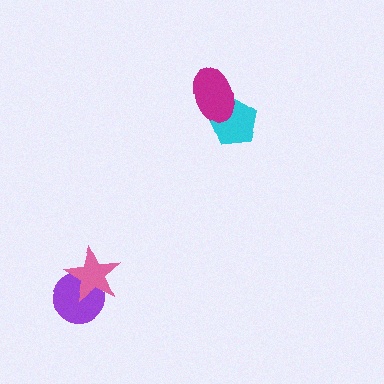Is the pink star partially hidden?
No, no other shape covers it.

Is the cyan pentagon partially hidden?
Yes, it is partially covered by another shape.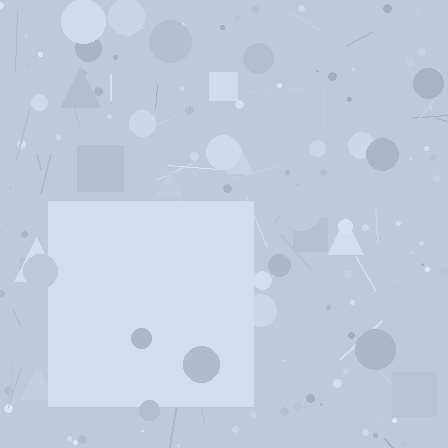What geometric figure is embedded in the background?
A square is embedded in the background.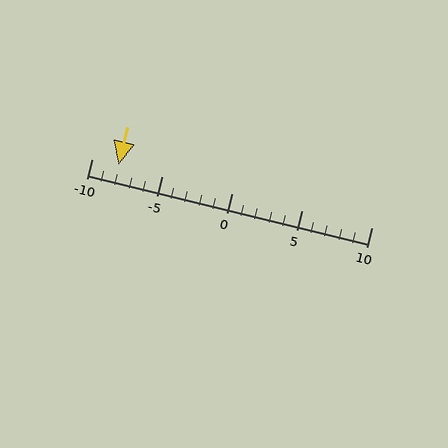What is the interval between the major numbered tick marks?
The major tick marks are spaced 5 units apart.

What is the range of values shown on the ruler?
The ruler shows values from -10 to 10.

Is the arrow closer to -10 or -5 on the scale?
The arrow is closer to -10.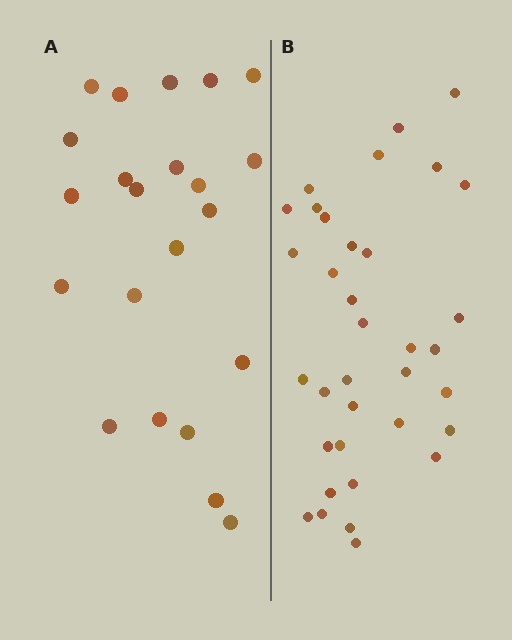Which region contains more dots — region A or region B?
Region B (the right region) has more dots.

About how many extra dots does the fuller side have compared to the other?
Region B has approximately 15 more dots than region A.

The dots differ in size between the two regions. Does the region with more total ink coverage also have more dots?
No. Region A has more total ink coverage because its dots are larger, but region B actually contains more individual dots. Total area can be misleading — the number of items is what matters here.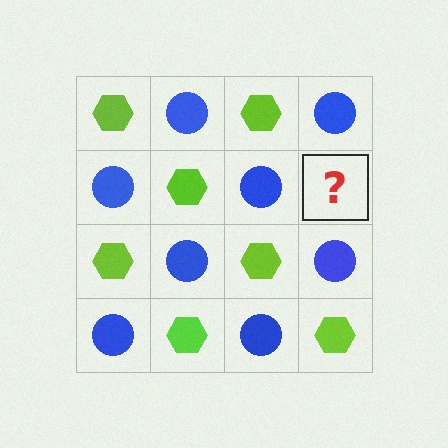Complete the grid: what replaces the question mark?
The question mark should be replaced with a lime hexagon.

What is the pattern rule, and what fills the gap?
The rule is that it alternates lime hexagon and blue circle in a checkerboard pattern. The gap should be filled with a lime hexagon.